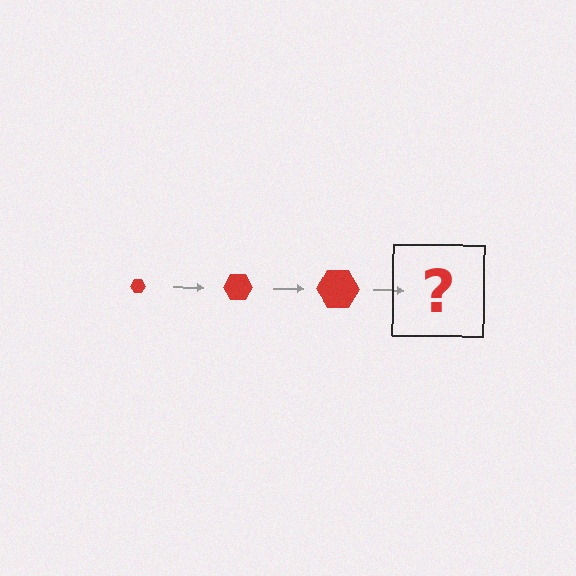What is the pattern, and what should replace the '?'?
The pattern is that the hexagon gets progressively larger each step. The '?' should be a red hexagon, larger than the previous one.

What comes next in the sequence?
The next element should be a red hexagon, larger than the previous one.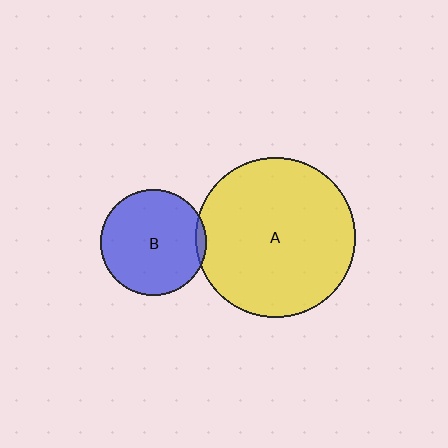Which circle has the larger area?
Circle A (yellow).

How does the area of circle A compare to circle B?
Approximately 2.3 times.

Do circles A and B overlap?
Yes.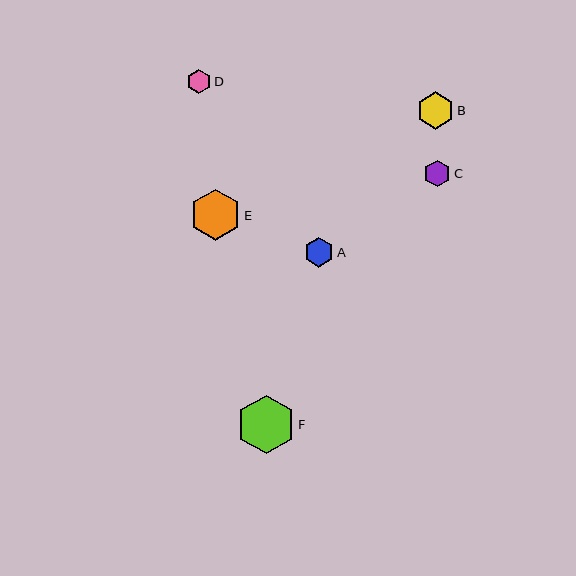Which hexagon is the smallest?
Hexagon D is the smallest with a size of approximately 23 pixels.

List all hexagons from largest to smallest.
From largest to smallest: F, E, B, A, C, D.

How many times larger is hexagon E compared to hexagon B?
Hexagon E is approximately 1.4 times the size of hexagon B.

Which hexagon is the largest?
Hexagon F is the largest with a size of approximately 58 pixels.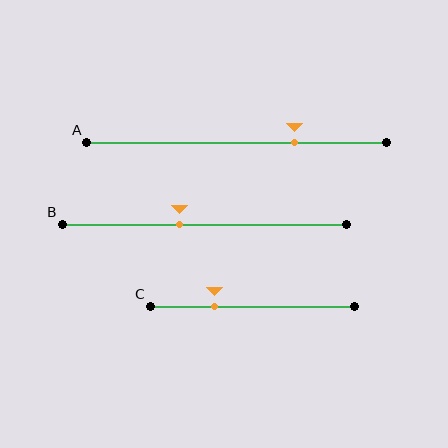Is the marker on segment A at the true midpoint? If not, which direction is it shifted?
No, the marker on segment A is shifted to the right by about 19% of the segment length.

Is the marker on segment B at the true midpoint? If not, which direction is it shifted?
No, the marker on segment B is shifted to the left by about 9% of the segment length.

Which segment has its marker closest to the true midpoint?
Segment B has its marker closest to the true midpoint.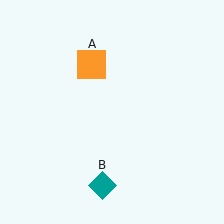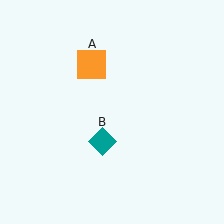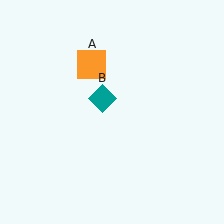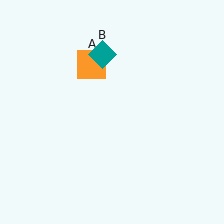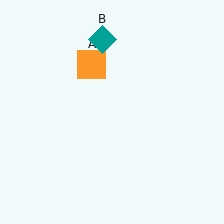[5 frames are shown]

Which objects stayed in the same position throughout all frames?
Orange square (object A) remained stationary.